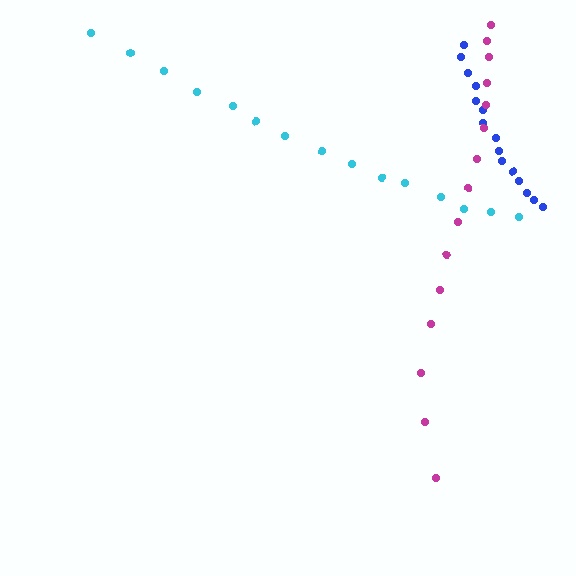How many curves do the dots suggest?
There are 3 distinct paths.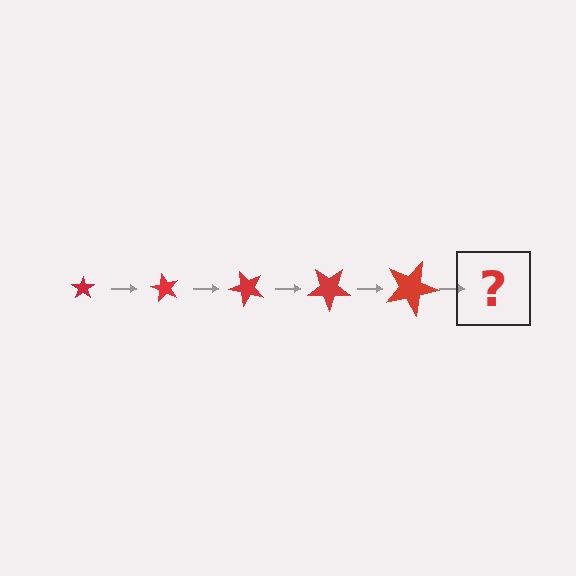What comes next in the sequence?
The next element should be a star, larger than the previous one and rotated 300 degrees from the start.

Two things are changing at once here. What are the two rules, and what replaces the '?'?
The two rules are that the star grows larger each step and it rotates 60 degrees each step. The '?' should be a star, larger than the previous one and rotated 300 degrees from the start.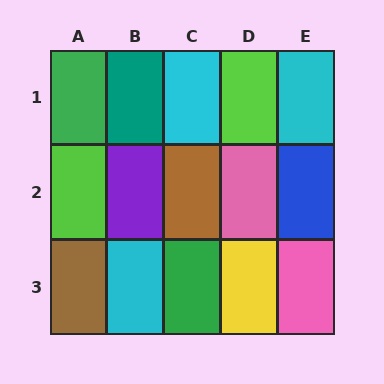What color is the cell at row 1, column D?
Lime.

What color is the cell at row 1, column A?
Green.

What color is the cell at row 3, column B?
Cyan.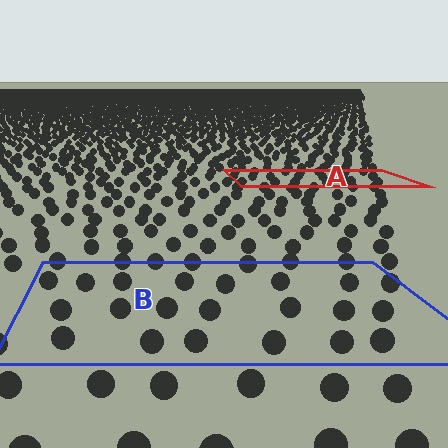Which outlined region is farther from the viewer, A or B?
Region A is farther from the viewer — the texture elements inside it appear smaller and more densely packed.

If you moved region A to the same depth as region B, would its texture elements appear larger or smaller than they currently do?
They would appear larger. At a closer depth, the same texture elements are projected at a bigger on-screen size.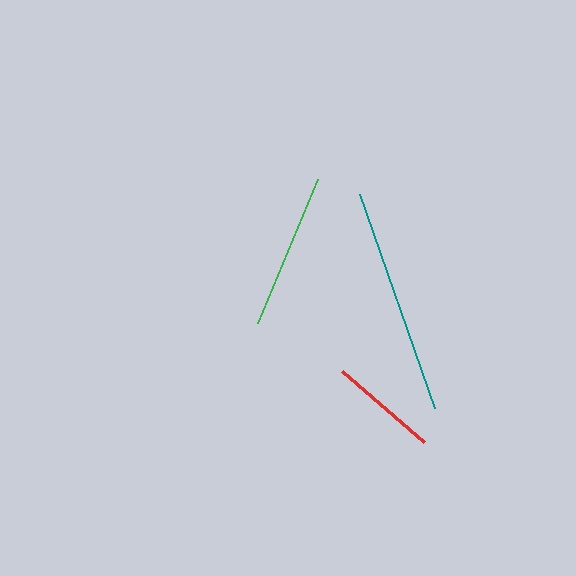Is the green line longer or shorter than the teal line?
The teal line is longer than the green line.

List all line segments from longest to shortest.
From longest to shortest: teal, green, red.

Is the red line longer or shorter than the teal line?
The teal line is longer than the red line.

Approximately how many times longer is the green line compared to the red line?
The green line is approximately 1.4 times the length of the red line.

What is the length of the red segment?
The red segment is approximately 109 pixels long.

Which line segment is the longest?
The teal line is the longest at approximately 227 pixels.